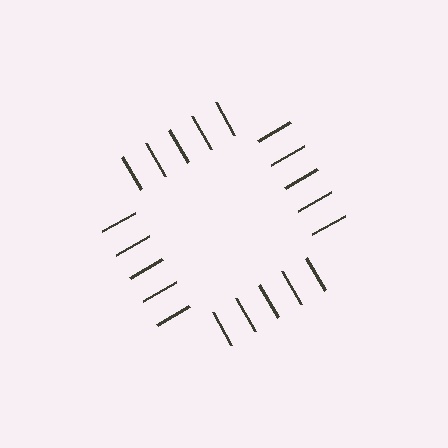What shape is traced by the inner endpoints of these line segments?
An illusory square — the line segments terminate on its edges but no continuous stroke is drawn.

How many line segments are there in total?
20 — 5 along each of the 4 edges.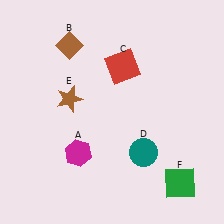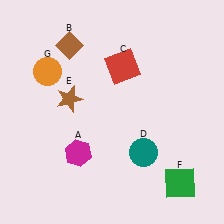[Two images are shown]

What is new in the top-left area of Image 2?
An orange circle (G) was added in the top-left area of Image 2.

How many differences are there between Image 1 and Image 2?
There is 1 difference between the two images.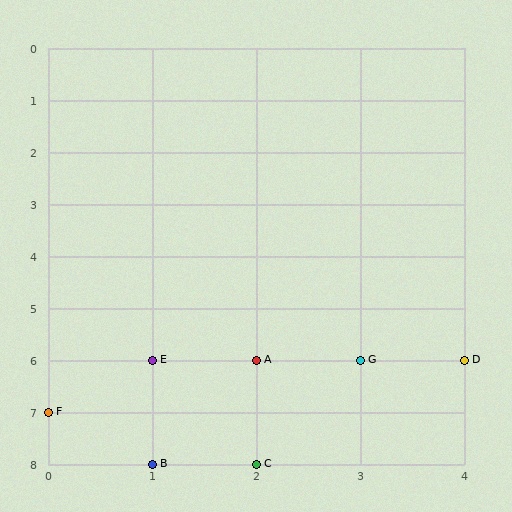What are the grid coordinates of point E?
Point E is at grid coordinates (1, 6).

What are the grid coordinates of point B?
Point B is at grid coordinates (1, 8).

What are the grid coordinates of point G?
Point G is at grid coordinates (3, 6).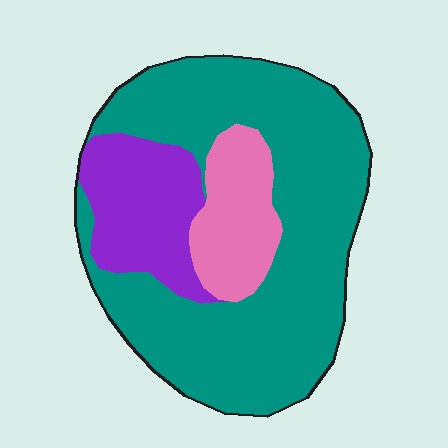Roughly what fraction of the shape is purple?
Purple covers 19% of the shape.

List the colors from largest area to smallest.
From largest to smallest: teal, purple, pink.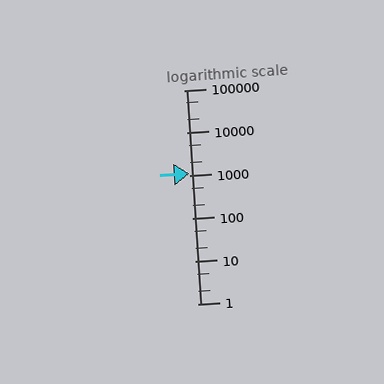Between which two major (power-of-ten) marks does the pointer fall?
The pointer is between 1000 and 10000.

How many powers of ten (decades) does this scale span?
The scale spans 5 decades, from 1 to 100000.